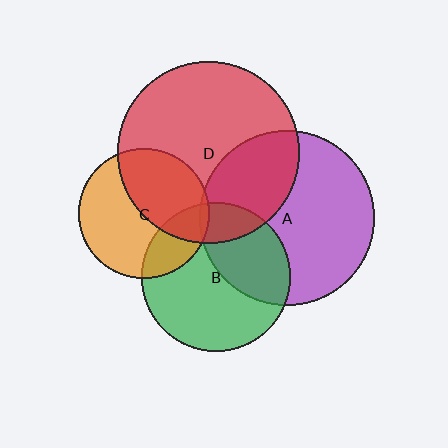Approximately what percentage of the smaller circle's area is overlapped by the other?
Approximately 30%.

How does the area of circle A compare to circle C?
Approximately 1.8 times.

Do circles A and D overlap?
Yes.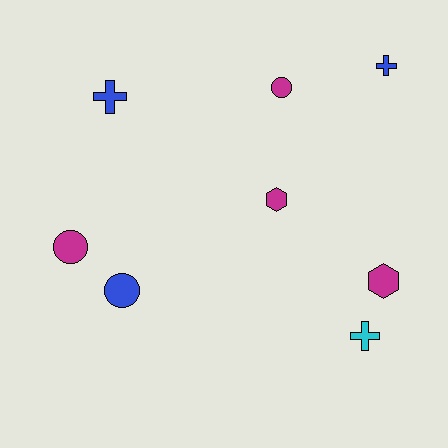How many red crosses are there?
There are no red crosses.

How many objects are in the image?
There are 8 objects.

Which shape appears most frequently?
Cross, with 3 objects.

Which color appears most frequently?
Magenta, with 4 objects.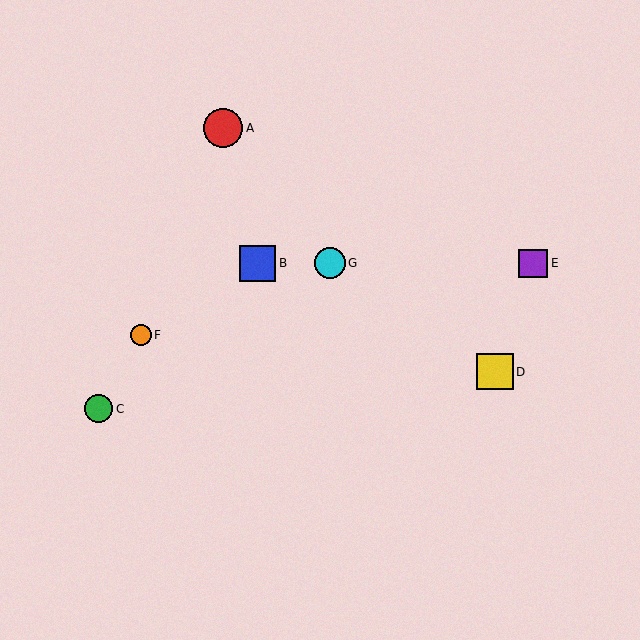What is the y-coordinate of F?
Object F is at y≈335.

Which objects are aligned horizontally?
Objects B, E, G are aligned horizontally.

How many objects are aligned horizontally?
3 objects (B, E, G) are aligned horizontally.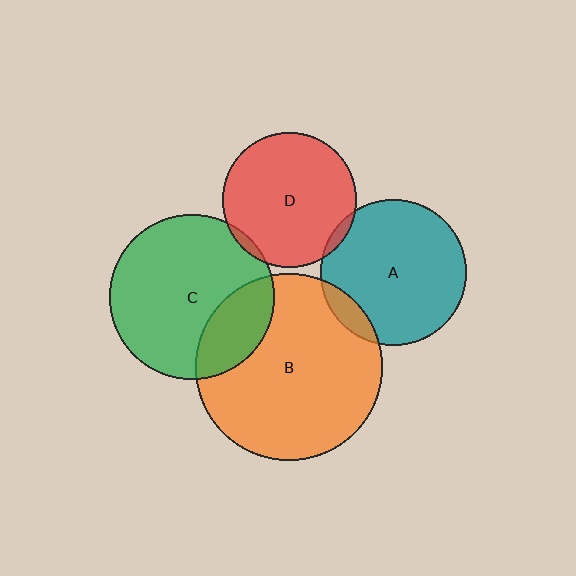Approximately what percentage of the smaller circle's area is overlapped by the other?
Approximately 25%.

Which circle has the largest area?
Circle B (orange).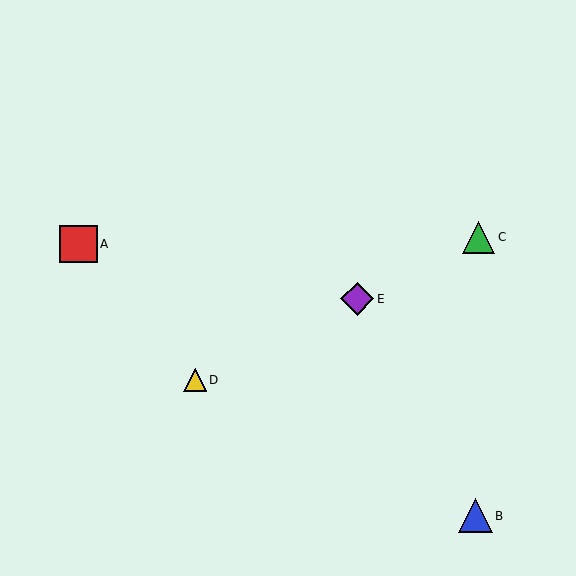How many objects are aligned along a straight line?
3 objects (C, D, E) are aligned along a straight line.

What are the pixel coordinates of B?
Object B is at (475, 516).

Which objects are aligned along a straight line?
Objects C, D, E are aligned along a straight line.